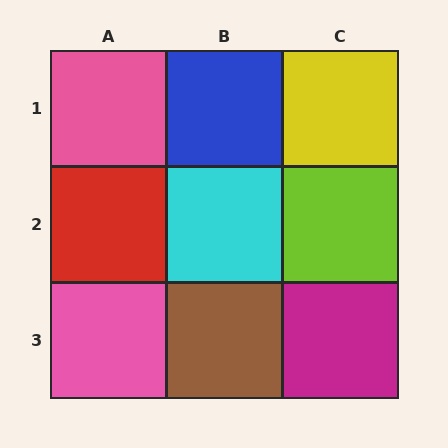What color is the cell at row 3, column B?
Brown.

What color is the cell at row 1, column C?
Yellow.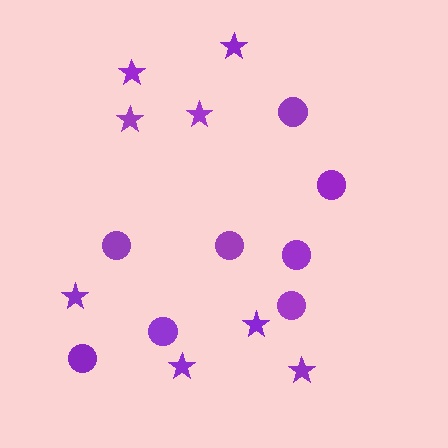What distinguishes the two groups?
There are 2 groups: one group of circles (8) and one group of stars (8).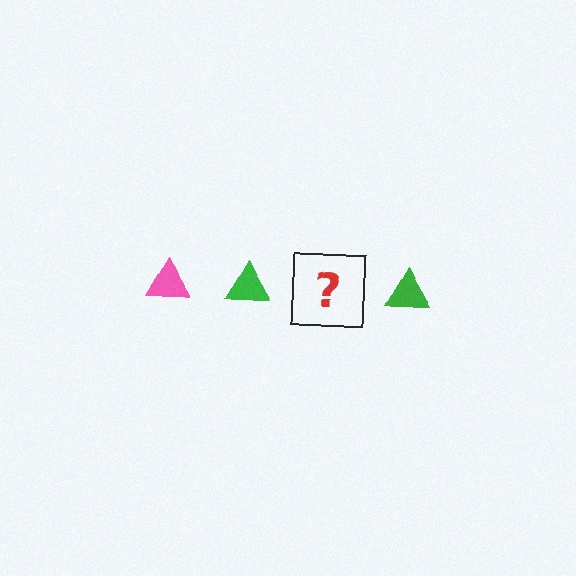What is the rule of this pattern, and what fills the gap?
The rule is that the pattern cycles through pink, green triangles. The gap should be filled with a pink triangle.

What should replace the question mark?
The question mark should be replaced with a pink triangle.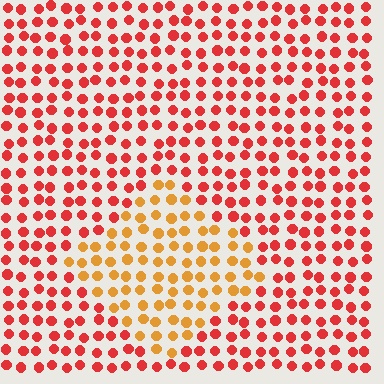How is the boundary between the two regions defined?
The boundary is defined purely by a slight shift in hue (about 37 degrees). Spacing, size, and orientation are identical on both sides.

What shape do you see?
I see a diamond.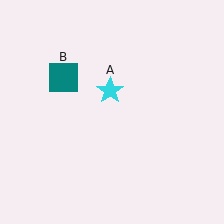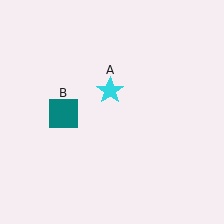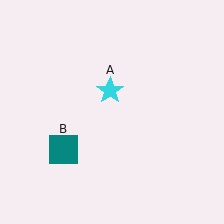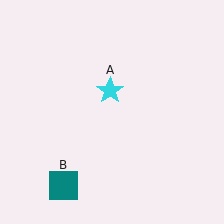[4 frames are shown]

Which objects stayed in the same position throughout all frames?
Cyan star (object A) remained stationary.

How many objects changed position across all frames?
1 object changed position: teal square (object B).